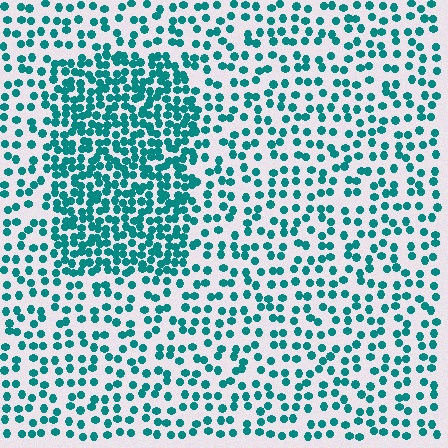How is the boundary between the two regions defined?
The boundary is defined by a change in element density (approximately 2.1x ratio). All elements are the same color, size, and shape.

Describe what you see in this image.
The image contains small teal elements arranged at two different densities. A rectangle-shaped region is visible where the elements are more densely packed than the surrounding area.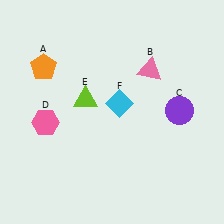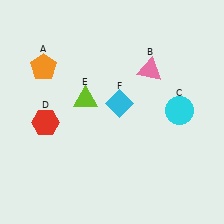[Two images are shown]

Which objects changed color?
C changed from purple to cyan. D changed from pink to red.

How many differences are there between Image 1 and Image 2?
There are 2 differences between the two images.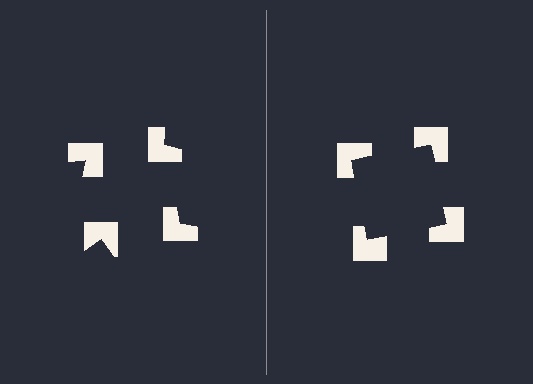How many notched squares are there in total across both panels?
8 — 4 on each side.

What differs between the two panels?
The notched squares are positioned identically on both sides; only the wedge orientations differ. On the right they align to a square; on the left they are misaligned.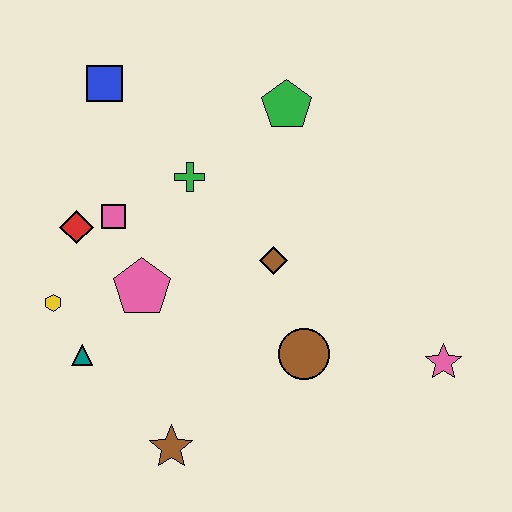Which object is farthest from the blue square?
The pink star is farthest from the blue square.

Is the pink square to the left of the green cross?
Yes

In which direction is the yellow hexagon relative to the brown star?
The yellow hexagon is above the brown star.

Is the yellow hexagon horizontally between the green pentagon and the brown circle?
No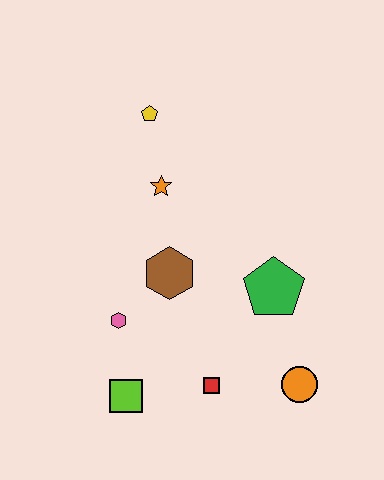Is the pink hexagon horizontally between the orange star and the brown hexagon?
No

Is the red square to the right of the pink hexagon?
Yes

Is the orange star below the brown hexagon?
No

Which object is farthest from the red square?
The yellow pentagon is farthest from the red square.